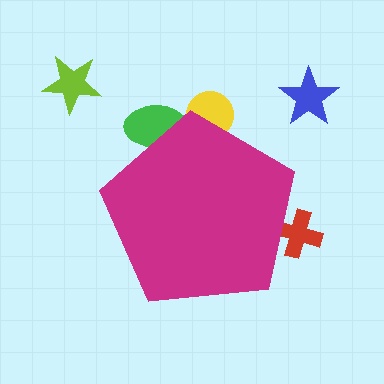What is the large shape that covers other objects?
A magenta pentagon.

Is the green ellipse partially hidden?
Yes, the green ellipse is partially hidden behind the magenta pentagon.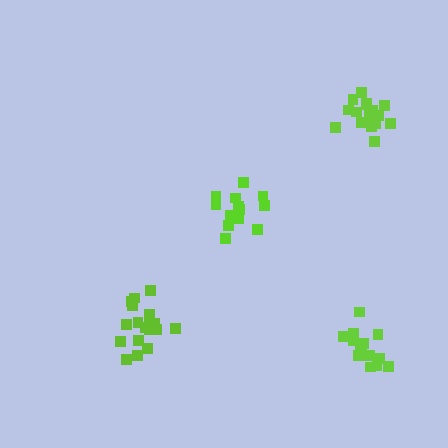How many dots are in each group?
Group 1: 17 dots, Group 2: 13 dots, Group 3: 14 dots, Group 4: 19 dots (63 total).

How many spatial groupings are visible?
There are 4 spatial groupings.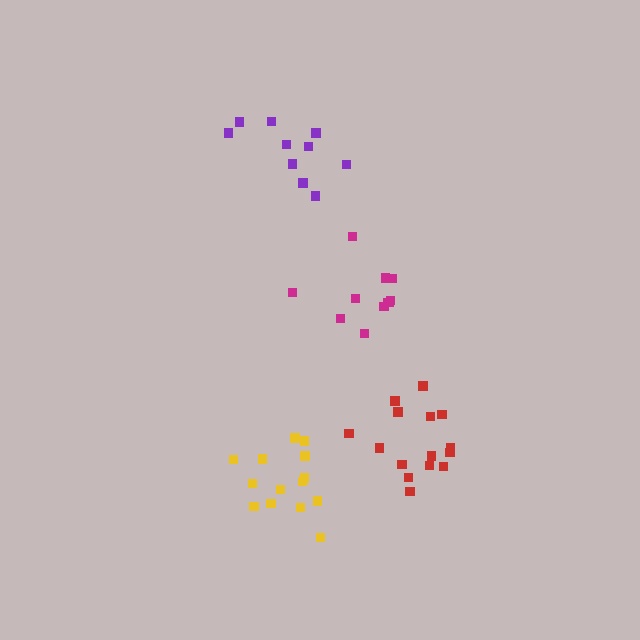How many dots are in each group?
Group 1: 15 dots, Group 2: 10 dots, Group 3: 14 dots, Group 4: 11 dots (50 total).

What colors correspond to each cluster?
The clusters are colored: red, purple, yellow, magenta.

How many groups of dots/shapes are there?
There are 4 groups.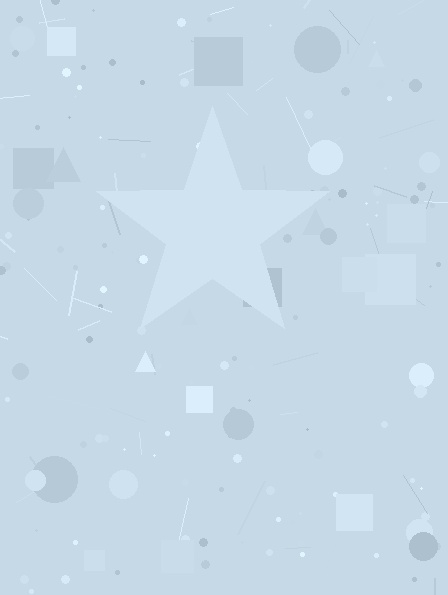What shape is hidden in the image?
A star is hidden in the image.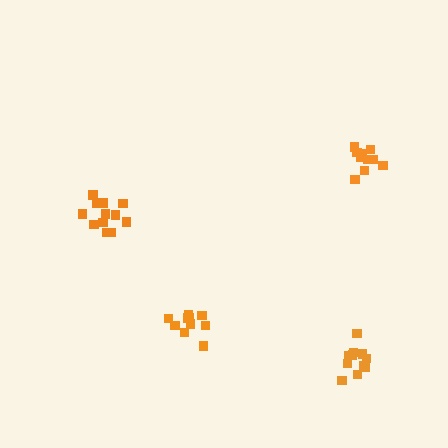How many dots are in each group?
Group 1: 10 dots, Group 2: 11 dots, Group 3: 10 dots, Group 4: 12 dots (43 total).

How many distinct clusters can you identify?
There are 4 distinct clusters.